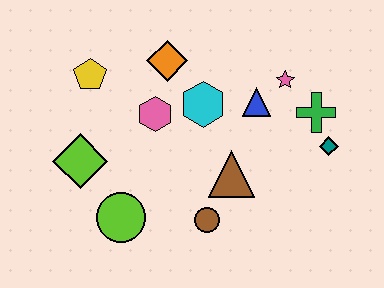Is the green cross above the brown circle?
Yes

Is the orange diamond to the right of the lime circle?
Yes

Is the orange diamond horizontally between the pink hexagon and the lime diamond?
No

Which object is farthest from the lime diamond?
The teal diamond is farthest from the lime diamond.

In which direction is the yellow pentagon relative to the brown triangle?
The yellow pentagon is to the left of the brown triangle.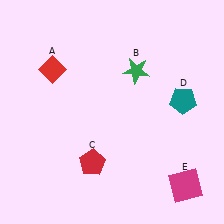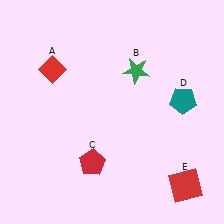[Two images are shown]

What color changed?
The square (E) changed from magenta in Image 1 to red in Image 2.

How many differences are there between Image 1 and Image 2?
There is 1 difference between the two images.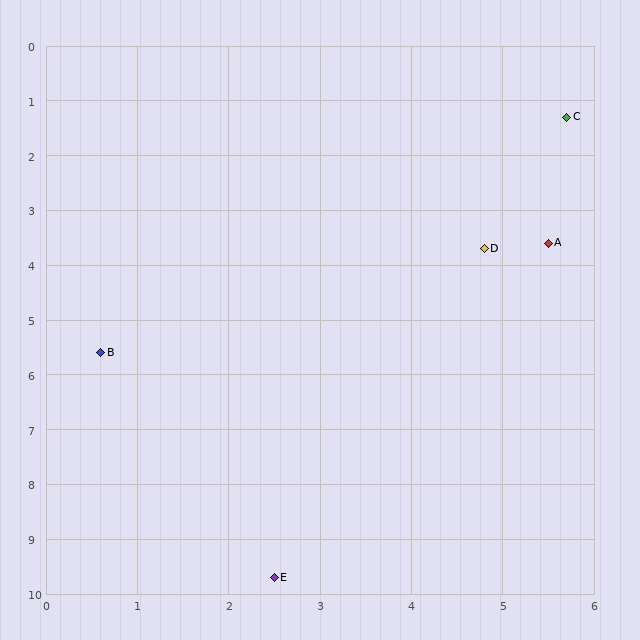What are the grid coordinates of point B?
Point B is at approximately (0.6, 5.6).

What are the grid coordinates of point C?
Point C is at approximately (5.7, 1.3).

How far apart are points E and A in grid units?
Points E and A are about 6.8 grid units apart.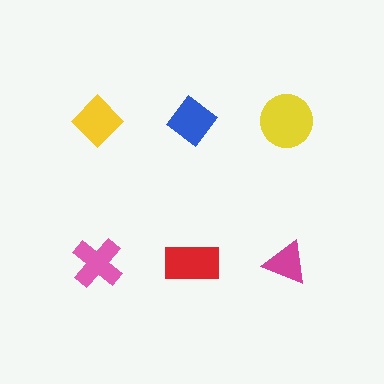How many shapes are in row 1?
3 shapes.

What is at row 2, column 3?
A magenta triangle.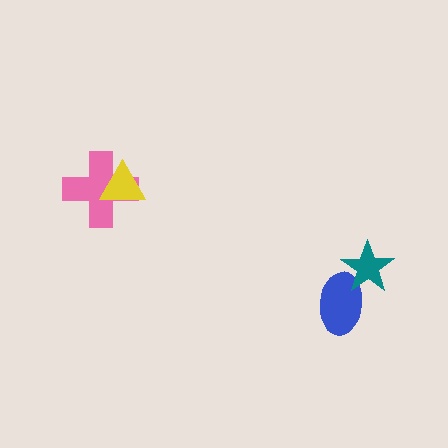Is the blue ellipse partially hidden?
Yes, it is partially covered by another shape.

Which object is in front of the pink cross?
The yellow triangle is in front of the pink cross.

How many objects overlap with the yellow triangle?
1 object overlaps with the yellow triangle.